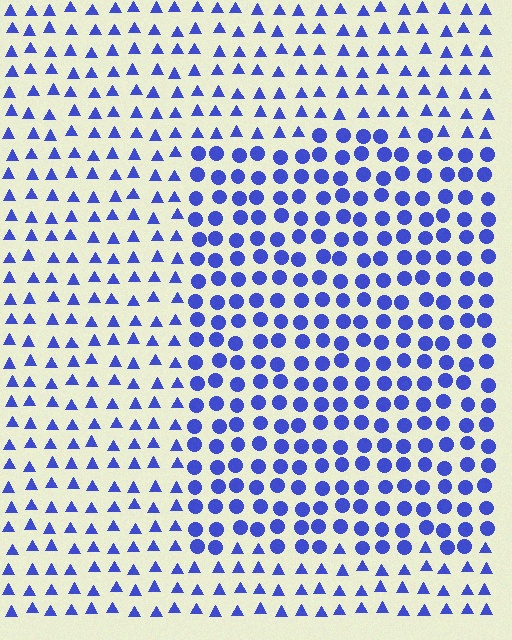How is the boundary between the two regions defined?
The boundary is defined by a change in element shape: circles inside vs. triangles outside. All elements share the same color and spacing.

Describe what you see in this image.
The image is filled with small blue elements arranged in a uniform grid. A rectangle-shaped region contains circles, while the surrounding area contains triangles. The boundary is defined purely by the change in element shape.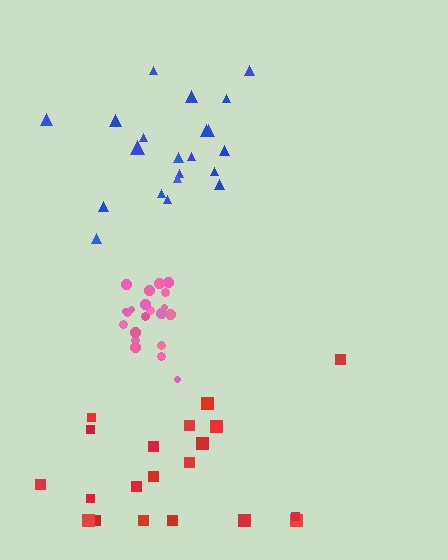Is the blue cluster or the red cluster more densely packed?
Blue.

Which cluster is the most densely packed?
Pink.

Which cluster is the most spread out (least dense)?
Red.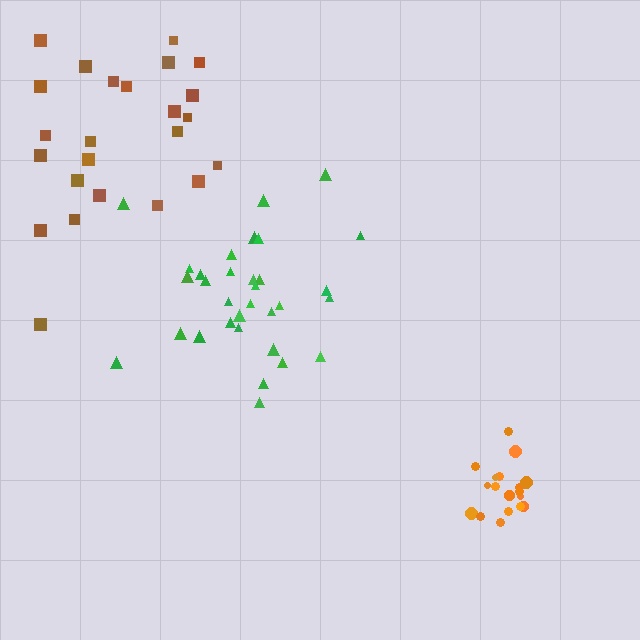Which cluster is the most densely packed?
Orange.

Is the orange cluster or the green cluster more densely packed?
Orange.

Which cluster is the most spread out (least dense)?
Brown.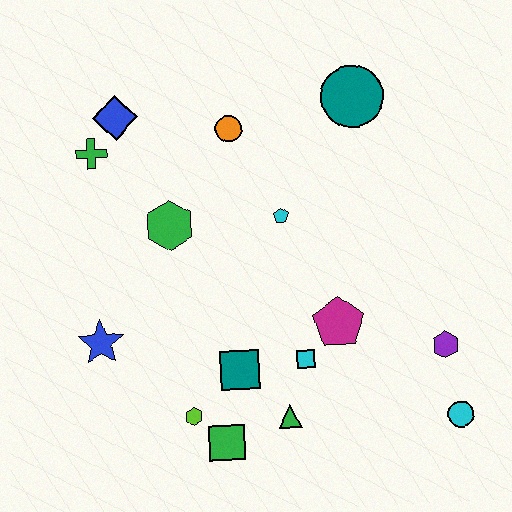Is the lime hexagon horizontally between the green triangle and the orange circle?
No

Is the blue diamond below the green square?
No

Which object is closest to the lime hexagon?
The green square is closest to the lime hexagon.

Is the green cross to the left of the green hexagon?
Yes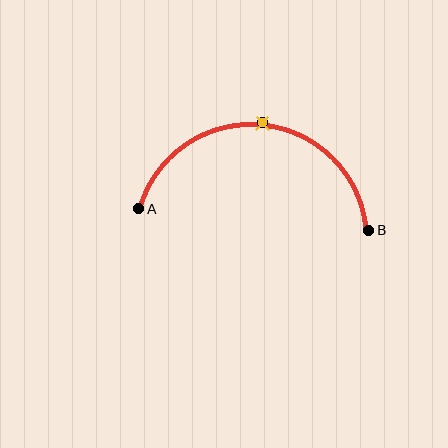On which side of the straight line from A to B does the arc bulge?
The arc bulges above the straight line connecting A and B.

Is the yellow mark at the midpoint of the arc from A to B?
Yes. The yellow mark lies on the arc at equal arc-length from both A and B — it is the arc midpoint.